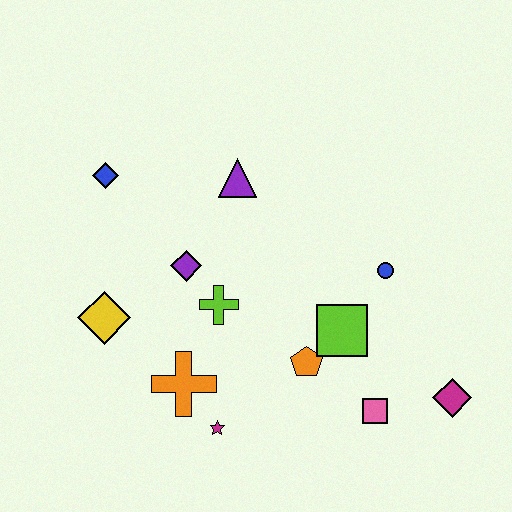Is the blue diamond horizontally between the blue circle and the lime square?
No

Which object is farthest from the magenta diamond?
The blue diamond is farthest from the magenta diamond.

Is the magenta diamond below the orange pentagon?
Yes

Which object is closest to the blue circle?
The lime square is closest to the blue circle.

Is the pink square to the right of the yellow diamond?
Yes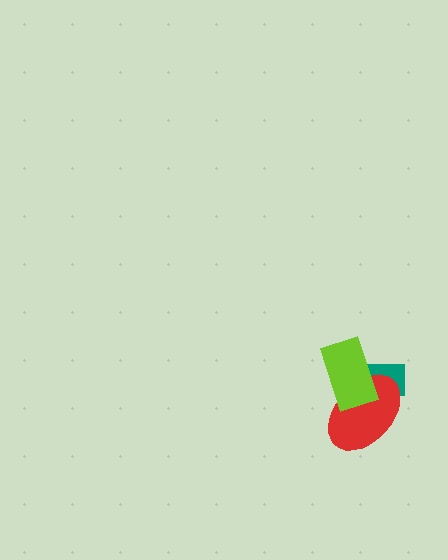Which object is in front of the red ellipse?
The lime rectangle is in front of the red ellipse.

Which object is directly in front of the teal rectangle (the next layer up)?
The red ellipse is directly in front of the teal rectangle.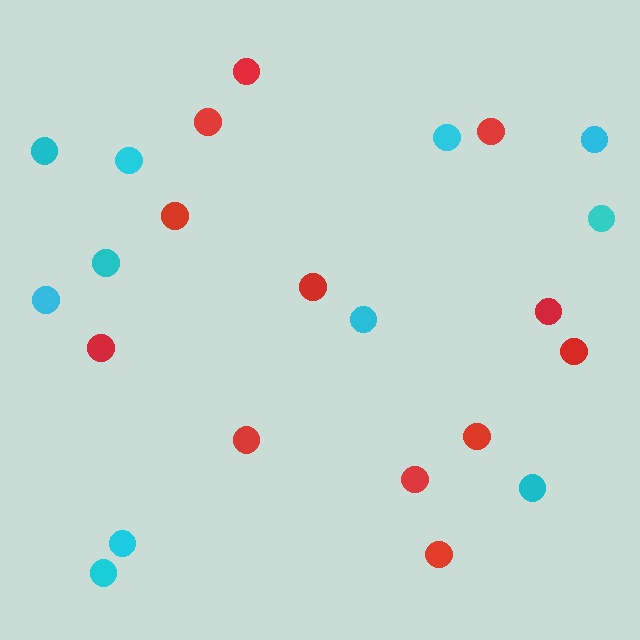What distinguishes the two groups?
There are 2 groups: one group of red circles (12) and one group of cyan circles (11).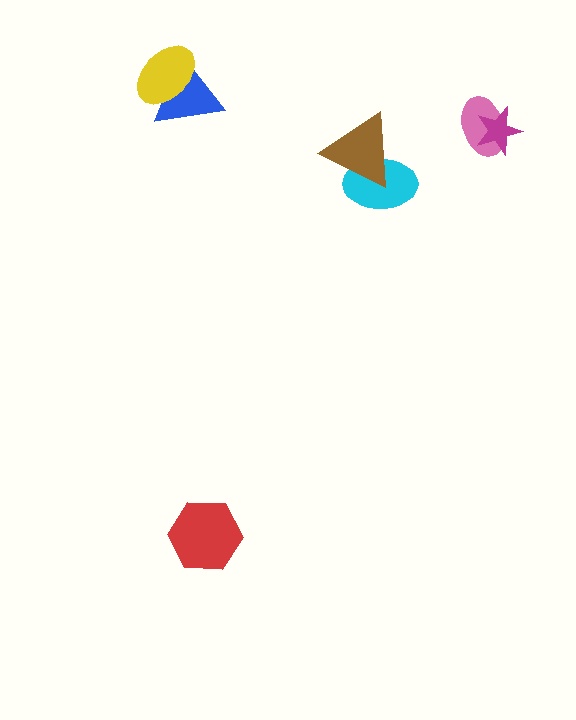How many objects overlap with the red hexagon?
0 objects overlap with the red hexagon.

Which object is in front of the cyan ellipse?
The brown triangle is in front of the cyan ellipse.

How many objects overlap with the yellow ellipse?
1 object overlaps with the yellow ellipse.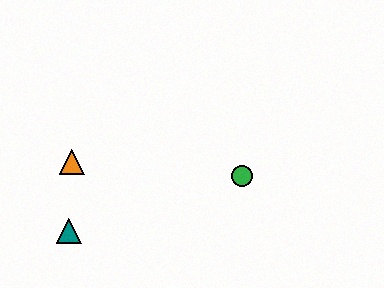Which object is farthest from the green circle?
The teal triangle is farthest from the green circle.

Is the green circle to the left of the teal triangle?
No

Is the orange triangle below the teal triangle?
No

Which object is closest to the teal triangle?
The orange triangle is closest to the teal triangle.